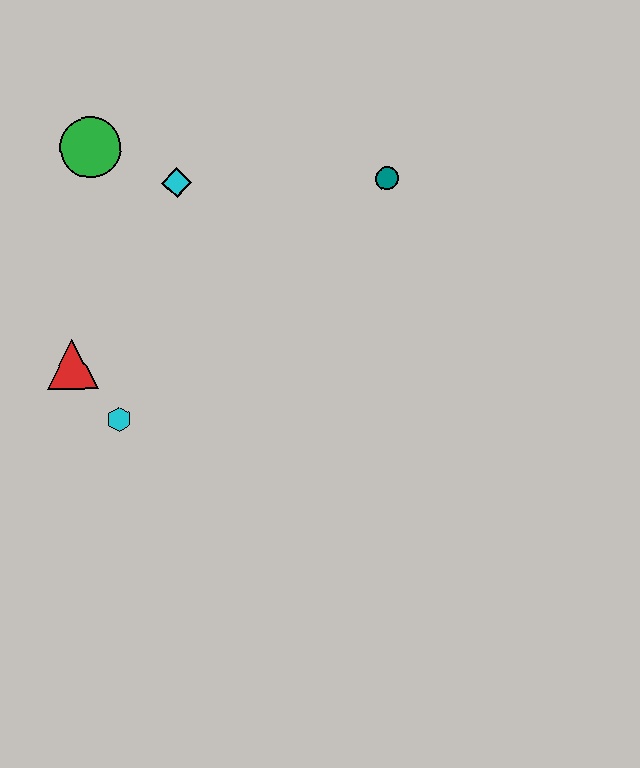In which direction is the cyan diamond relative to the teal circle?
The cyan diamond is to the left of the teal circle.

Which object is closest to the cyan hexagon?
The red triangle is closest to the cyan hexagon.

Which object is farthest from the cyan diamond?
The cyan hexagon is farthest from the cyan diamond.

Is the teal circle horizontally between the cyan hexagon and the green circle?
No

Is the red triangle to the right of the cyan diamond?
No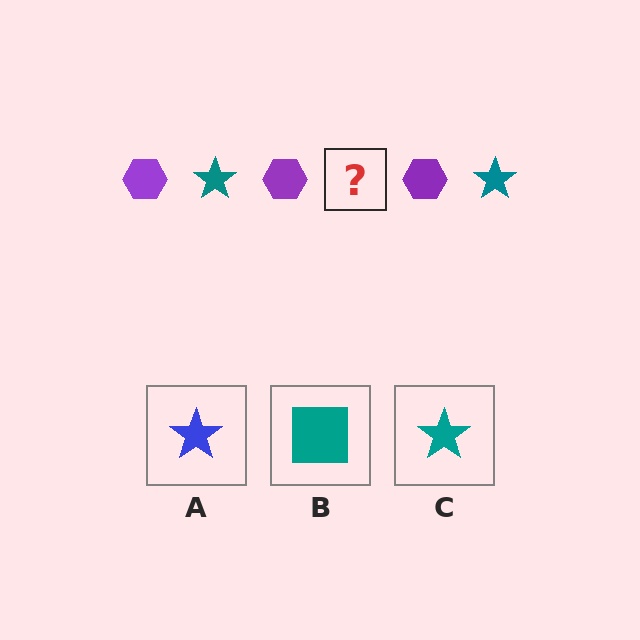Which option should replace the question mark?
Option C.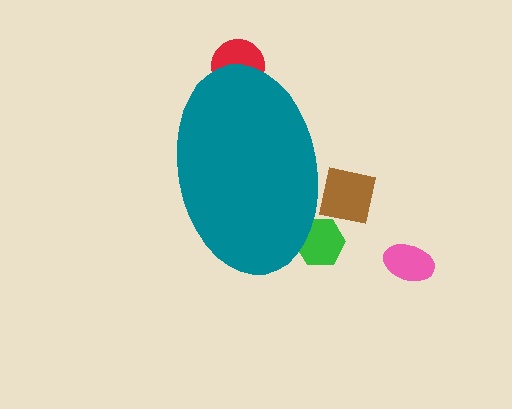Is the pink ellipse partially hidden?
No, the pink ellipse is fully visible.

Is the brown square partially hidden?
Yes, the brown square is partially hidden behind the teal ellipse.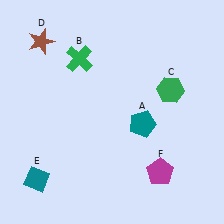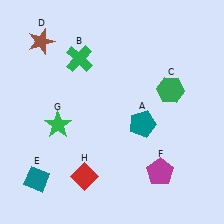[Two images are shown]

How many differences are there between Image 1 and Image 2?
There are 2 differences between the two images.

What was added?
A green star (G), a red diamond (H) were added in Image 2.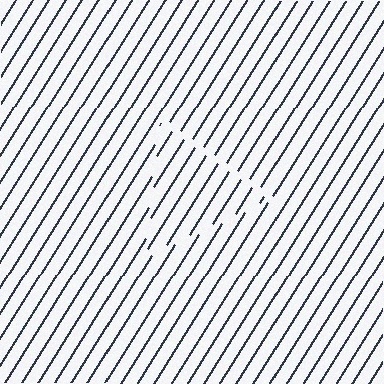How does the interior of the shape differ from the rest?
The interior of the shape contains the same grating, shifted by half a period — the contour is defined by the phase discontinuity where line-ends from the inner and outer gratings abut.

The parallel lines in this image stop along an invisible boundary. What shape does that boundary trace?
An illusory triangle. The interior of the shape contains the same grating, shifted by half a period — the contour is defined by the phase discontinuity where line-ends from the inner and outer gratings abut.